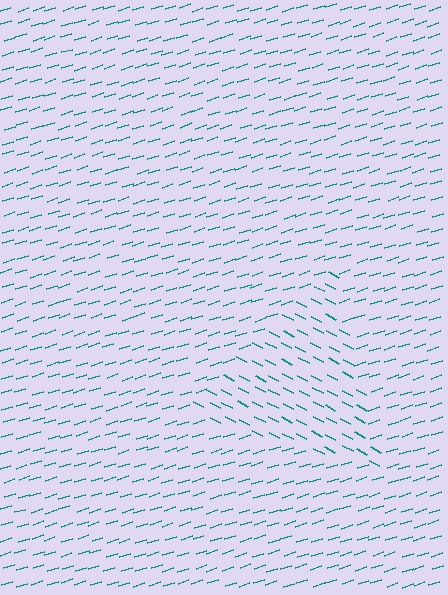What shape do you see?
I see a triangle.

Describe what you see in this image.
The image is filled with small teal line segments. A triangle region in the image has lines oriented differently from the surrounding lines, creating a visible texture boundary.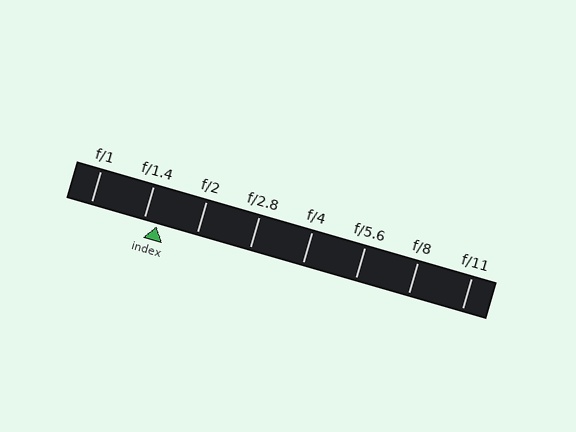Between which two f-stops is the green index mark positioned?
The index mark is between f/1.4 and f/2.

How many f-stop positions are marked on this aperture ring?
There are 8 f-stop positions marked.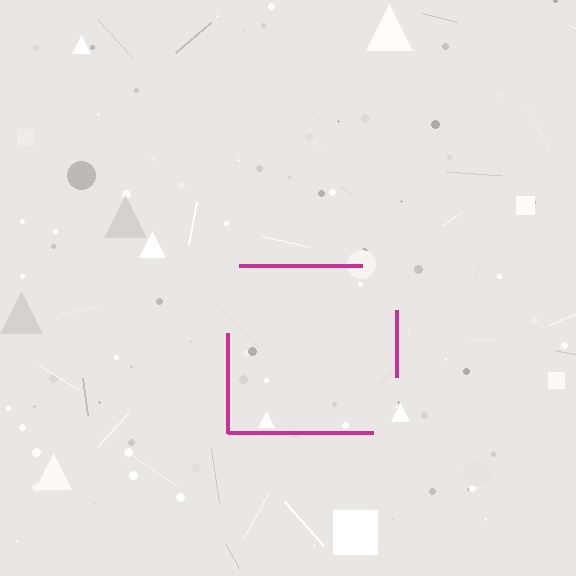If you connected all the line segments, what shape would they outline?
They would outline a square.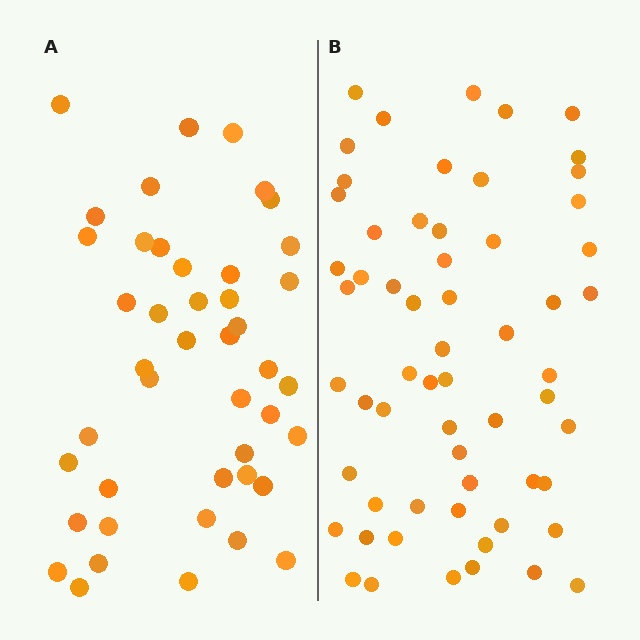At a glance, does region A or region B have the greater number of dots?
Region B (the right region) has more dots.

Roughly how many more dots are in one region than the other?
Region B has approximately 15 more dots than region A.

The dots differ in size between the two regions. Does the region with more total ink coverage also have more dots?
No. Region A has more total ink coverage because its dots are larger, but region B actually contains more individual dots. Total area can be misleading — the number of items is what matters here.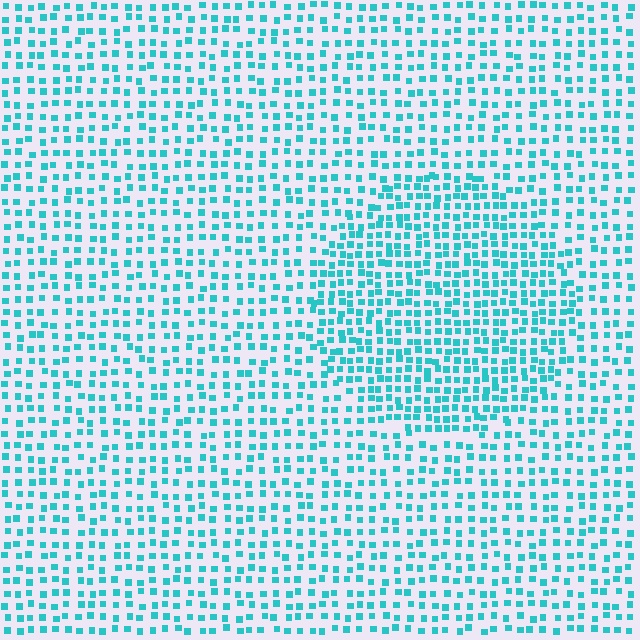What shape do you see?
I see a circle.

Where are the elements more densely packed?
The elements are more densely packed inside the circle boundary.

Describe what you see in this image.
The image contains small cyan elements arranged at two different densities. A circle-shaped region is visible where the elements are more densely packed than the surrounding area.